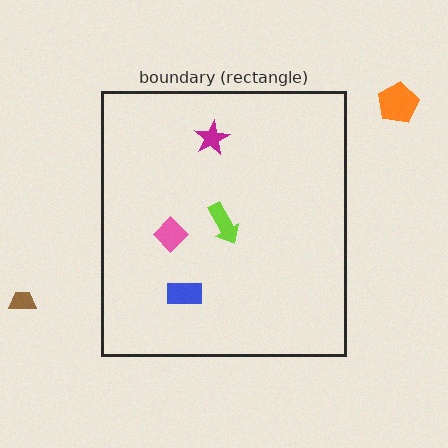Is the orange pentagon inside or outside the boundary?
Outside.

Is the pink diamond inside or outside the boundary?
Inside.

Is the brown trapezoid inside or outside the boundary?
Outside.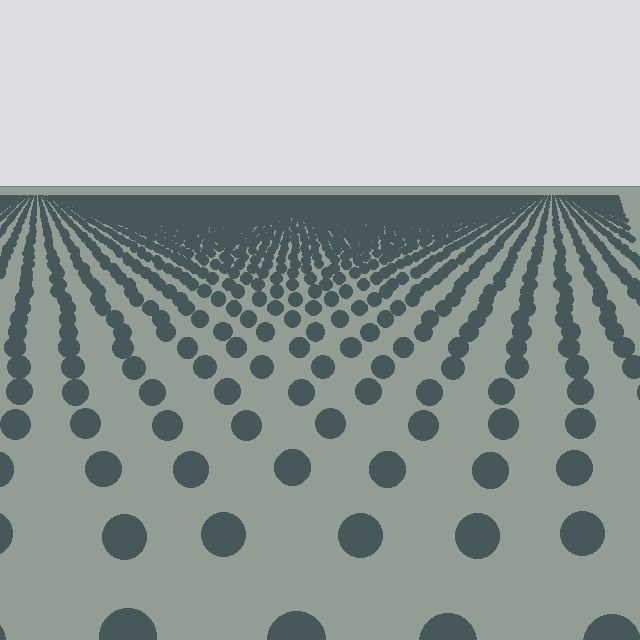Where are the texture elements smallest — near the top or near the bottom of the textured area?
Near the top.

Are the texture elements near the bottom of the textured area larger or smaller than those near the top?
Larger. Near the bottom, elements are closer to the viewer and appear at a bigger on-screen size.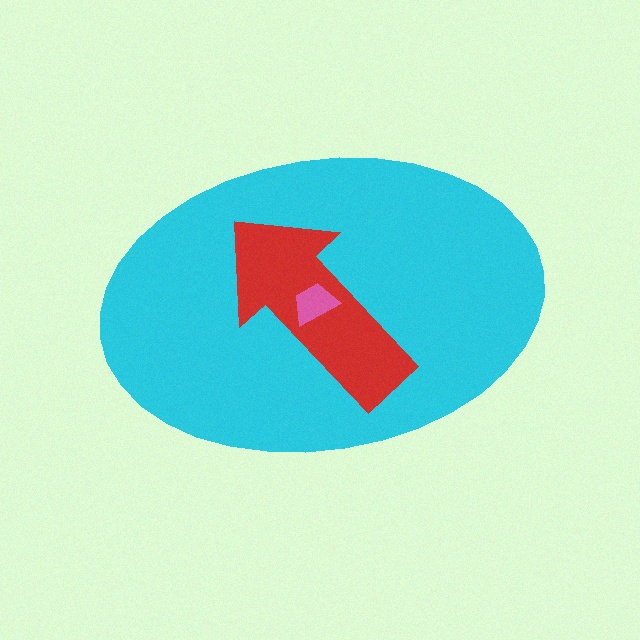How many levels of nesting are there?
3.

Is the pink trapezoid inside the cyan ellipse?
Yes.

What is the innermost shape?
The pink trapezoid.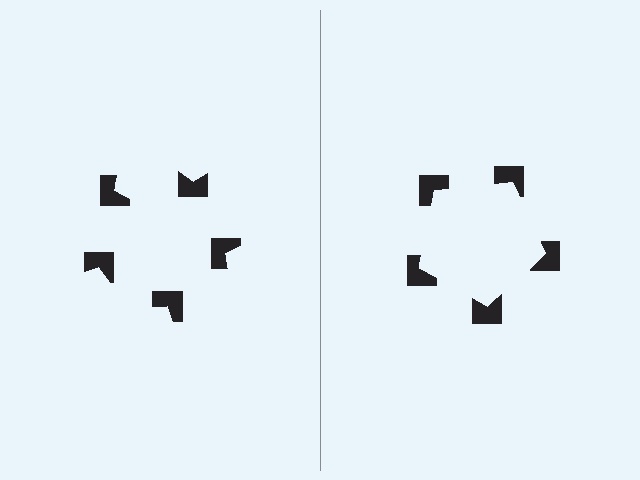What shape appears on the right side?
An illusory pentagon.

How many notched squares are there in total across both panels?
10 — 5 on each side.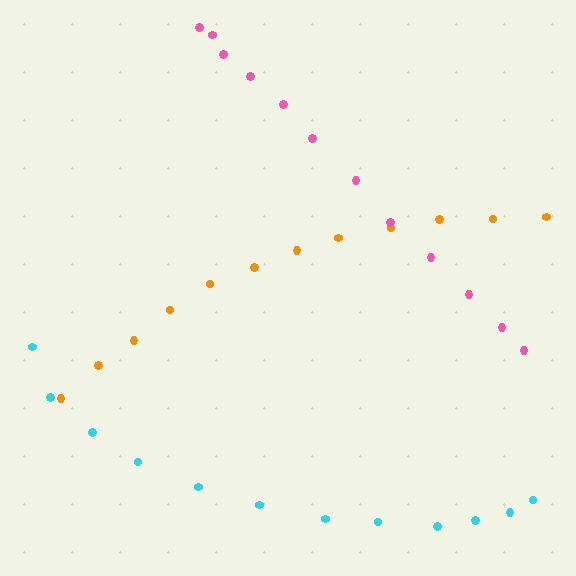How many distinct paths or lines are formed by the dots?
There are 3 distinct paths.